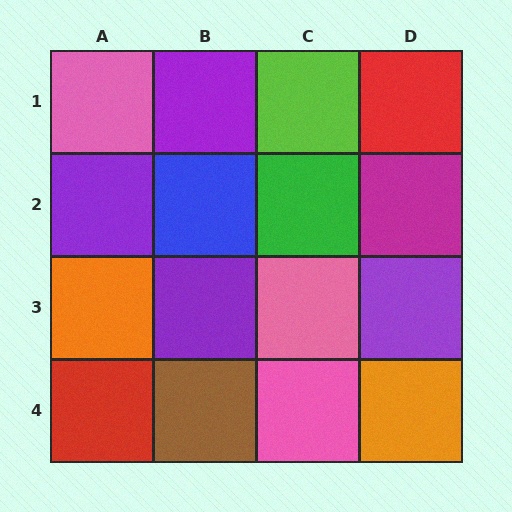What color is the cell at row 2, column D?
Magenta.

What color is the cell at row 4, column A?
Red.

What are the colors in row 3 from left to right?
Orange, purple, pink, purple.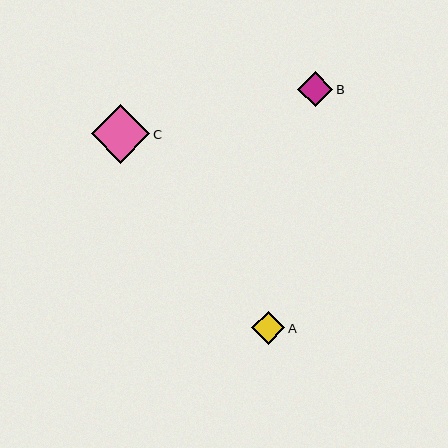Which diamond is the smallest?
Diamond A is the smallest with a size of approximately 33 pixels.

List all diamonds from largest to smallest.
From largest to smallest: C, B, A.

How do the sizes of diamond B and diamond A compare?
Diamond B and diamond A are approximately the same size.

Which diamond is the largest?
Diamond C is the largest with a size of approximately 58 pixels.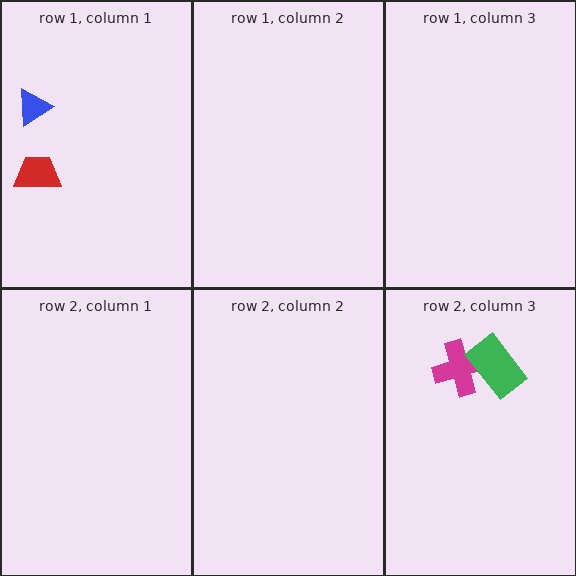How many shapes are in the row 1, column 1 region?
2.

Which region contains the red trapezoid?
The row 1, column 1 region.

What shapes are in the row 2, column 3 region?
The magenta cross, the green rectangle.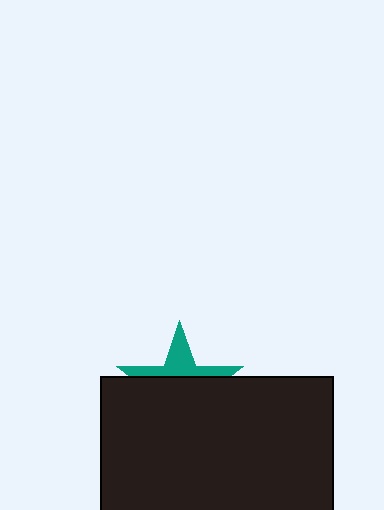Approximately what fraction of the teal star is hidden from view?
Roughly 64% of the teal star is hidden behind the black rectangle.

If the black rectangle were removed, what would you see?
You would see the complete teal star.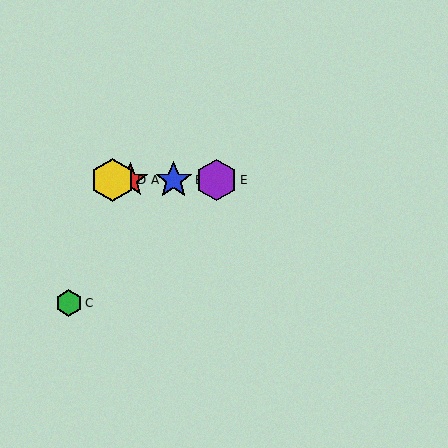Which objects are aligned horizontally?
Objects A, B, D, E are aligned horizontally.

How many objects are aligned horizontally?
4 objects (A, B, D, E) are aligned horizontally.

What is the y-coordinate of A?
Object A is at y≈180.